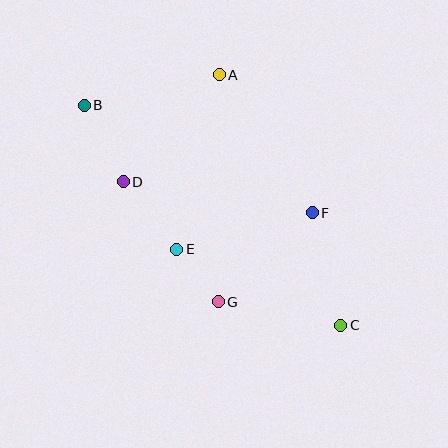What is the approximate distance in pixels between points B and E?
The distance between B and E is approximately 171 pixels.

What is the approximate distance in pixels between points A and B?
The distance between A and B is approximately 138 pixels.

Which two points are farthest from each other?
Points B and C are farthest from each other.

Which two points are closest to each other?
Points E and G are closest to each other.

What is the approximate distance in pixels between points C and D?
The distance between C and D is approximately 261 pixels.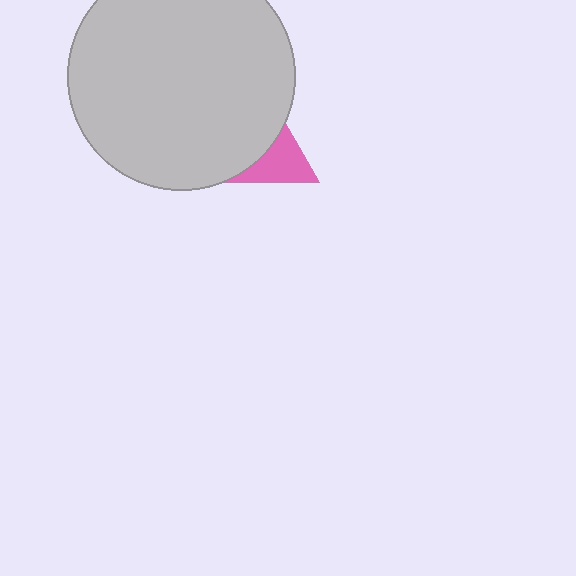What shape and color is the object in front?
The object in front is a light gray circle.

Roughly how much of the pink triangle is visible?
A small part of it is visible (roughly 44%).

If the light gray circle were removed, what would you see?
You would see the complete pink triangle.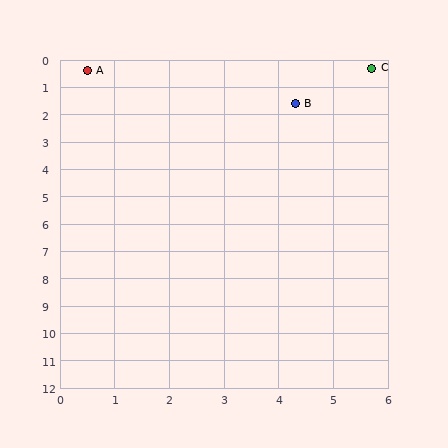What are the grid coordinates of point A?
Point A is at approximately (0.5, 0.4).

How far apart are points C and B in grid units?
Points C and B are about 1.9 grid units apart.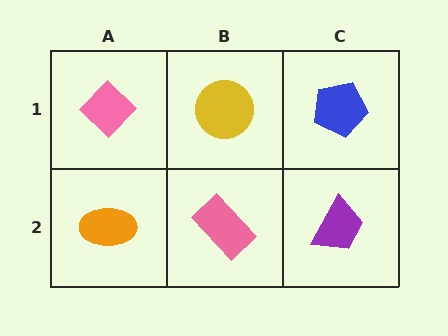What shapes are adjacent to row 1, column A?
An orange ellipse (row 2, column A), a yellow circle (row 1, column B).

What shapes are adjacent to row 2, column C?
A blue pentagon (row 1, column C), a pink rectangle (row 2, column B).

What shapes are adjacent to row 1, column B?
A pink rectangle (row 2, column B), a pink diamond (row 1, column A), a blue pentagon (row 1, column C).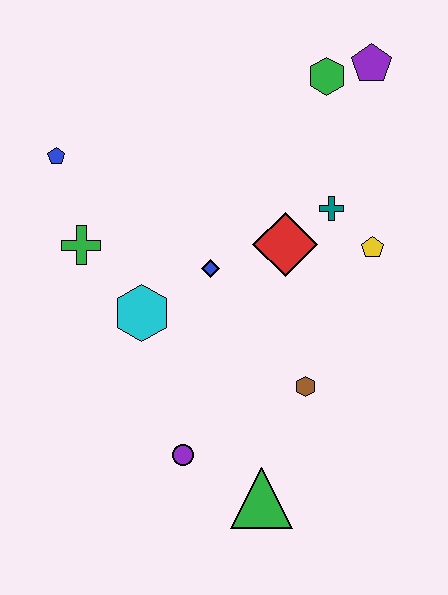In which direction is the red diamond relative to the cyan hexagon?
The red diamond is to the right of the cyan hexagon.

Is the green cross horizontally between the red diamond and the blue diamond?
No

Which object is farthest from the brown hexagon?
The blue pentagon is farthest from the brown hexagon.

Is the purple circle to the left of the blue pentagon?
No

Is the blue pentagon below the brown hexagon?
No